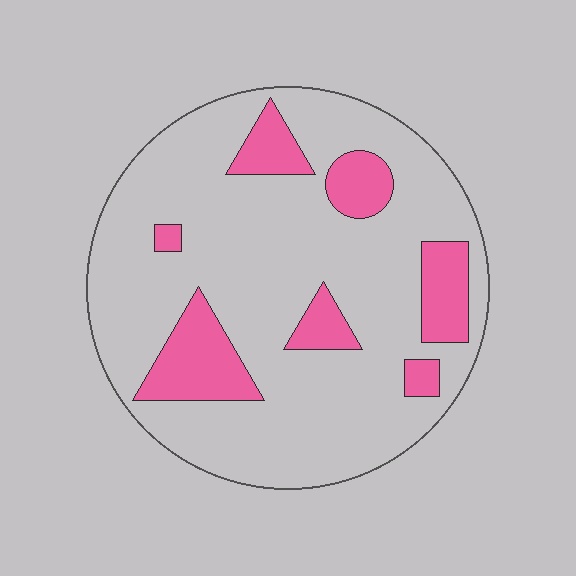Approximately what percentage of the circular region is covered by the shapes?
Approximately 20%.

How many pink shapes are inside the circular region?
7.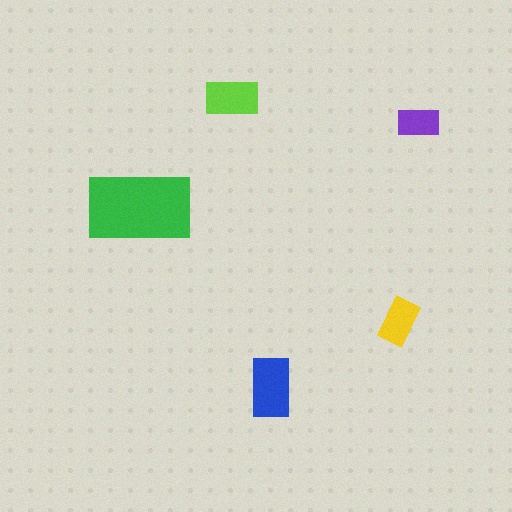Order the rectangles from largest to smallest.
the green one, the blue one, the lime one, the yellow one, the purple one.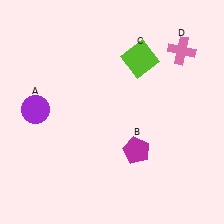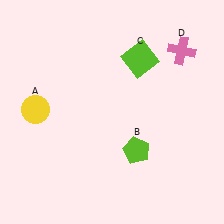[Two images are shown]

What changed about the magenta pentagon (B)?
In Image 1, B is magenta. In Image 2, it changed to lime.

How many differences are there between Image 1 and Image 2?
There are 2 differences between the two images.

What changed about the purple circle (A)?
In Image 1, A is purple. In Image 2, it changed to yellow.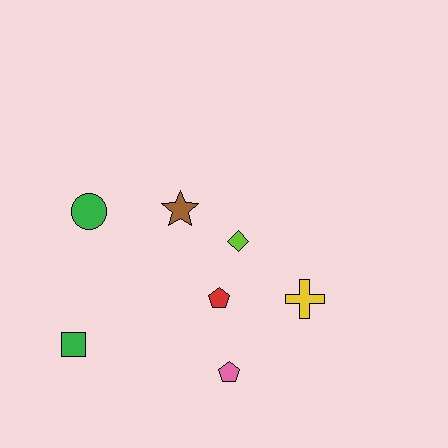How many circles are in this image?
There is 1 circle.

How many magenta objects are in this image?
There are no magenta objects.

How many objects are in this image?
There are 7 objects.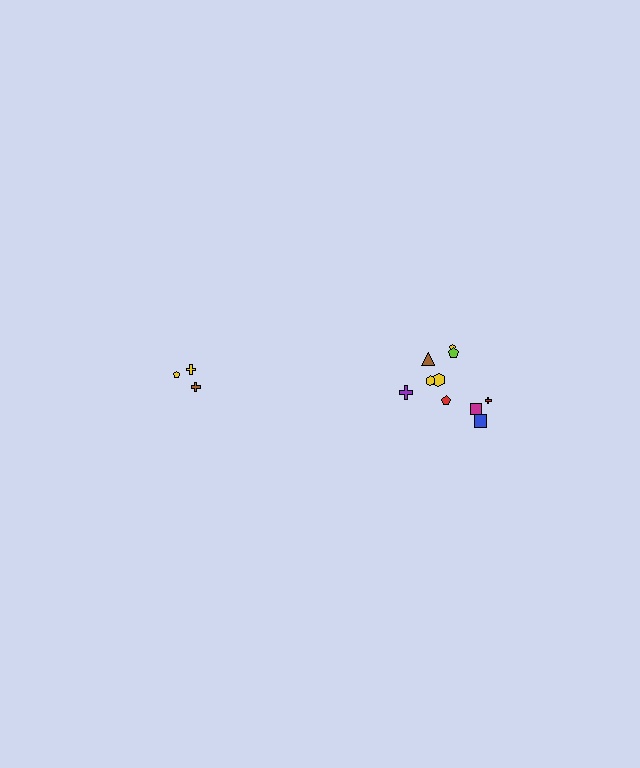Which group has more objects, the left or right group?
The right group.